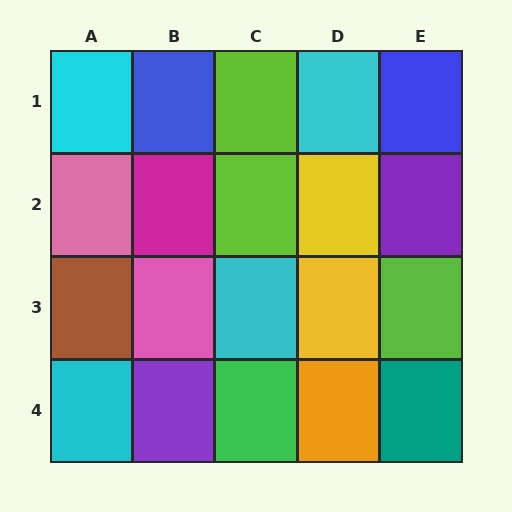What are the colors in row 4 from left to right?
Cyan, purple, green, orange, teal.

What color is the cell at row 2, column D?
Yellow.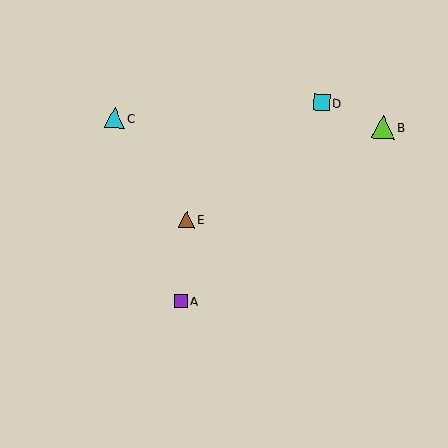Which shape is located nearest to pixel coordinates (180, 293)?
The purple square (labeled A) at (181, 300) is nearest to that location.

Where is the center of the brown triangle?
The center of the brown triangle is at (186, 219).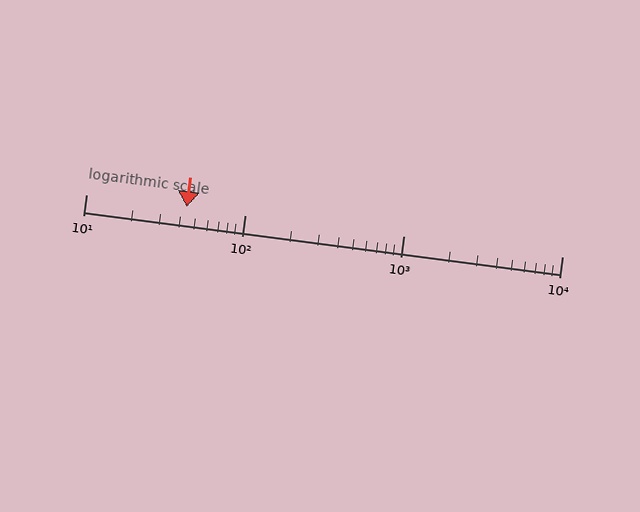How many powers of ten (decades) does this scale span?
The scale spans 3 decades, from 10 to 10000.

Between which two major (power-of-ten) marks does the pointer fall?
The pointer is between 10 and 100.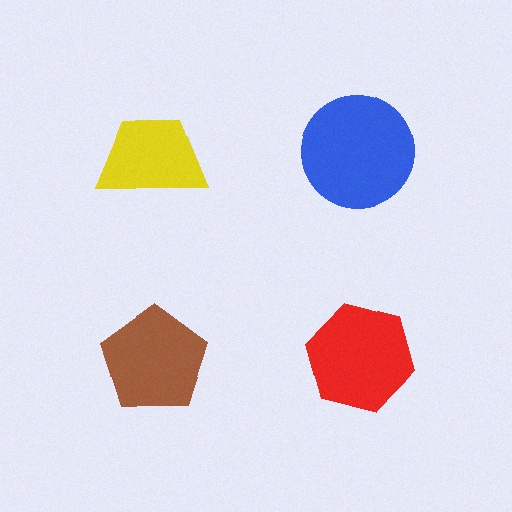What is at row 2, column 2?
A red hexagon.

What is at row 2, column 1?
A brown pentagon.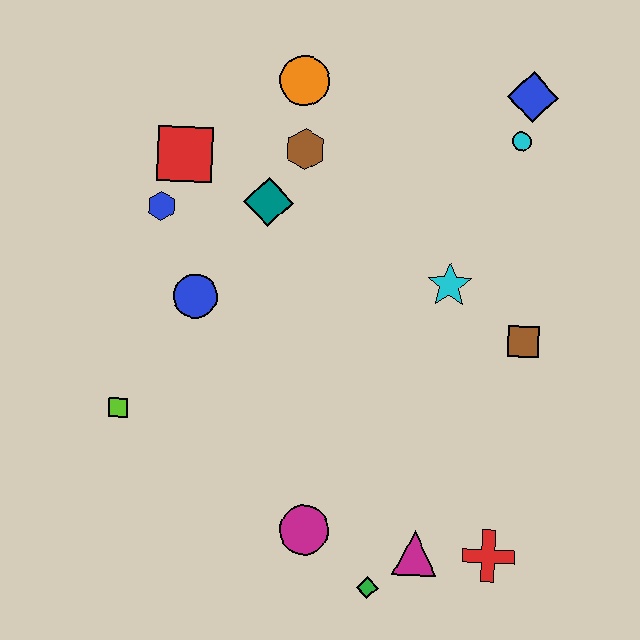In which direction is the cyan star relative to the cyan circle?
The cyan star is below the cyan circle.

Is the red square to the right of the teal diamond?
No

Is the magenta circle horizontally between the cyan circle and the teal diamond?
Yes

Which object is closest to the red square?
The blue hexagon is closest to the red square.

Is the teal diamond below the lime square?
No